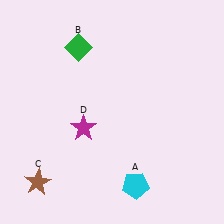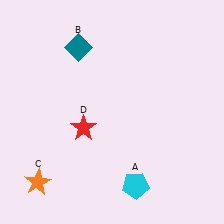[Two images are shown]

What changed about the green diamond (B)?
In Image 1, B is green. In Image 2, it changed to teal.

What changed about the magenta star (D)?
In Image 1, D is magenta. In Image 2, it changed to red.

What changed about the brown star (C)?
In Image 1, C is brown. In Image 2, it changed to orange.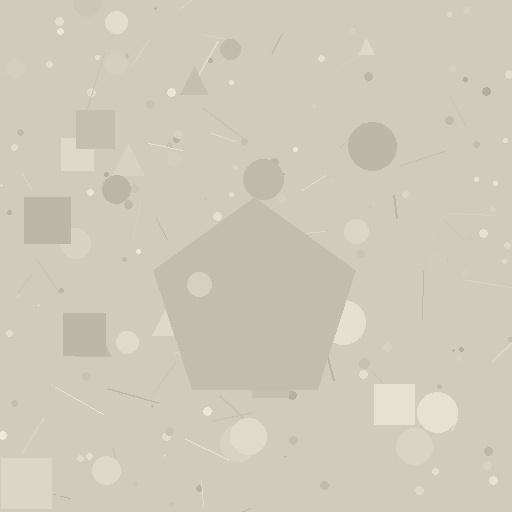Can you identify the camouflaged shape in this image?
The camouflaged shape is a pentagon.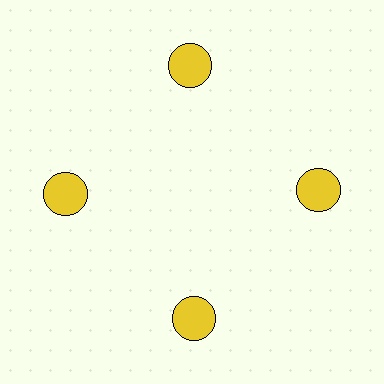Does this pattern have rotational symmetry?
Yes, this pattern has 4-fold rotational symmetry. It looks the same after rotating 90 degrees around the center.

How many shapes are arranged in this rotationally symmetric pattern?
There are 4 shapes, arranged in 4 groups of 1.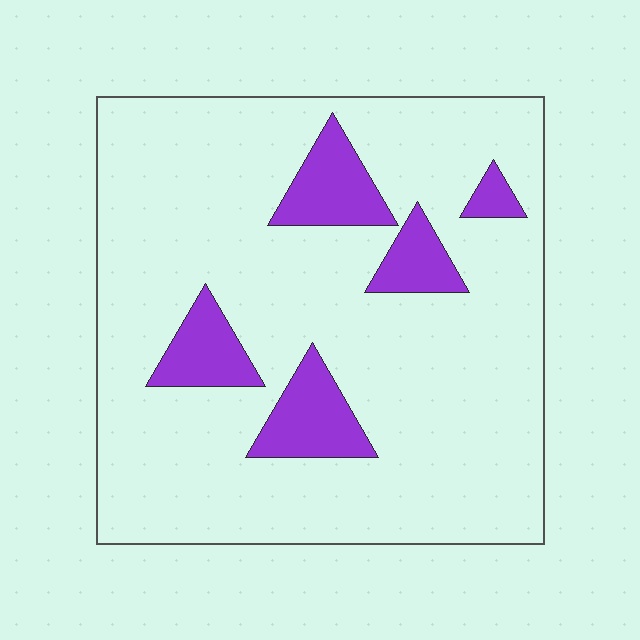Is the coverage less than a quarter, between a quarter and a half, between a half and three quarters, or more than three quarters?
Less than a quarter.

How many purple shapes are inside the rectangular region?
5.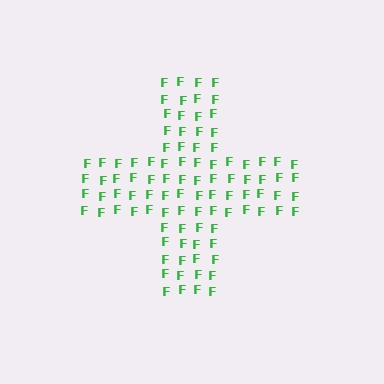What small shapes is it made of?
It is made of small letter F's.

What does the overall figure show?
The overall figure shows a cross.